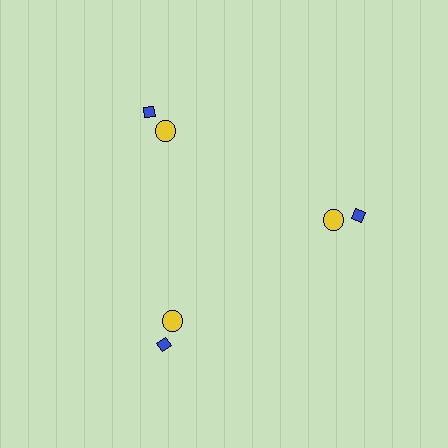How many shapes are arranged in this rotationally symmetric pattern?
There are 6 shapes, arranged in 3 groups of 2.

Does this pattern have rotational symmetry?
Yes, this pattern has 3-fold rotational symmetry. It looks the same after rotating 120 degrees around the center.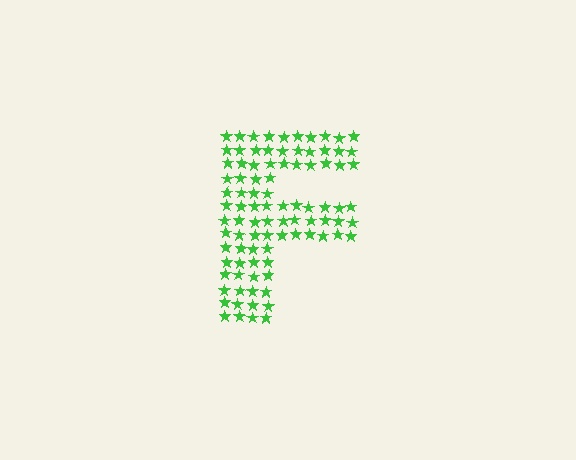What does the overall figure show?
The overall figure shows the letter F.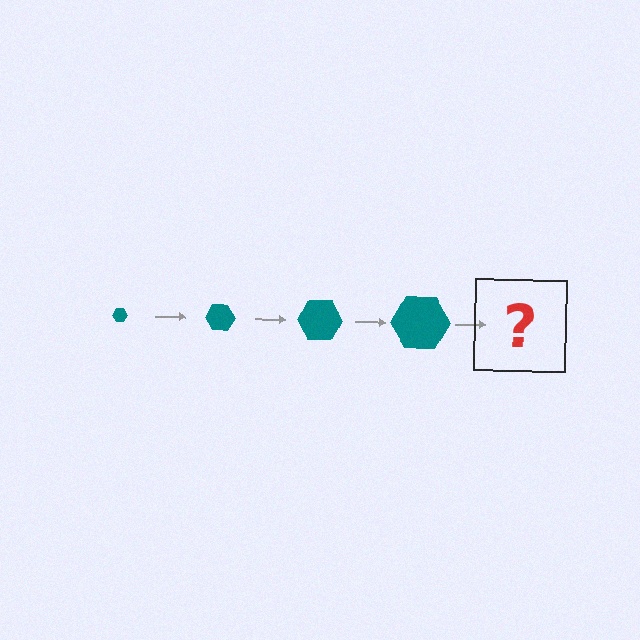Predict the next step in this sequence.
The next step is a teal hexagon, larger than the previous one.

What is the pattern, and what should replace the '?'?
The pattern is that the hexagon gets progressively larger each step. The '?' should be a teal hexagon, larger than the previous one.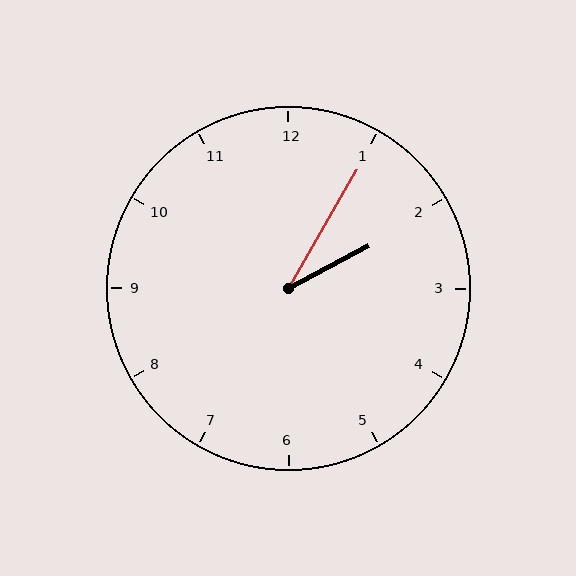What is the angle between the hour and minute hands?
Approximately 32 degrees.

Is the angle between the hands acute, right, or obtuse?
It is acute.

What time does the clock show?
2:05.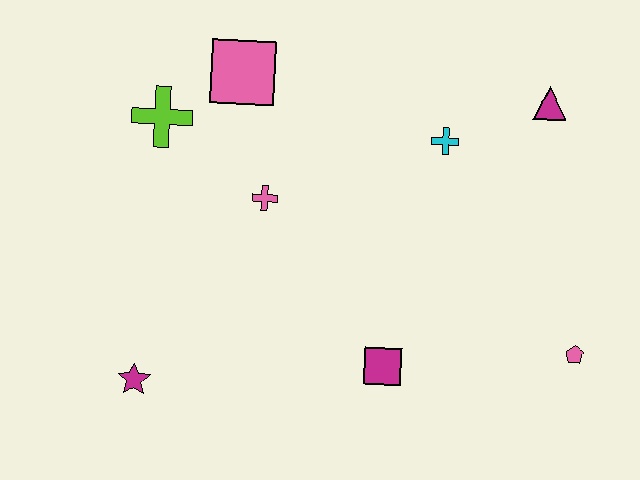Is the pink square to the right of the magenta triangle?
No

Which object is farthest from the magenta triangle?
The magenta star is farthest from the magenta triangle.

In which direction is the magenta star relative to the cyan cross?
The magenta star is to the left of the cyan cross.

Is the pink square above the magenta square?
Yes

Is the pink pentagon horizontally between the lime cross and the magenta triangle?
No